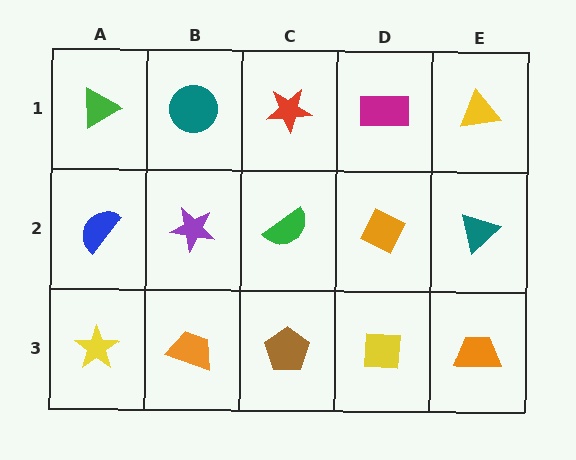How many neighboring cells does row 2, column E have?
3.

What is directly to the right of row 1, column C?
A magenta rectangle.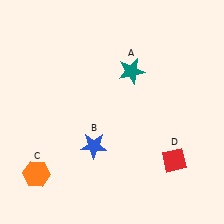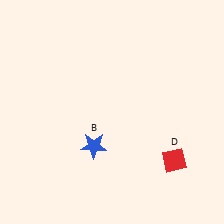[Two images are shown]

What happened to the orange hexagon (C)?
The orange hexagon (C) was removed in Image 2. It was in the bottom-left area of Image 1.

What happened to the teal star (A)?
The teal star (A) was removed in Image 2. It was in the top-right area of Image 1.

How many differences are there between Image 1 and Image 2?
There are 2 differences between the two images.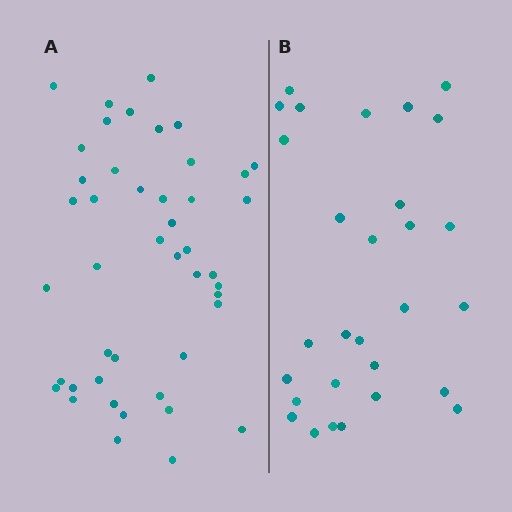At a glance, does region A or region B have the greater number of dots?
Region A (the left region) has more dots.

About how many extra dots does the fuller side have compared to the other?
Region A has approximately 15 more dots than region B.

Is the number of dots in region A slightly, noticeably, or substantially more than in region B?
Region A has substantially more. The ratio is roughly 1.6 to 1.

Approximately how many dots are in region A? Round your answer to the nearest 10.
About 40 dots. (The exact count is 45, which rounds to 40.)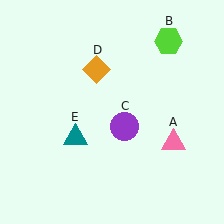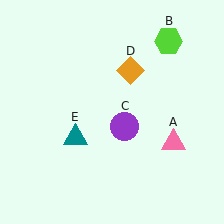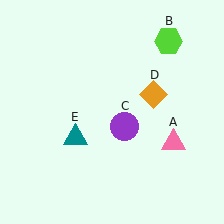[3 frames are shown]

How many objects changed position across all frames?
1 object changed position: orange diamond (object D).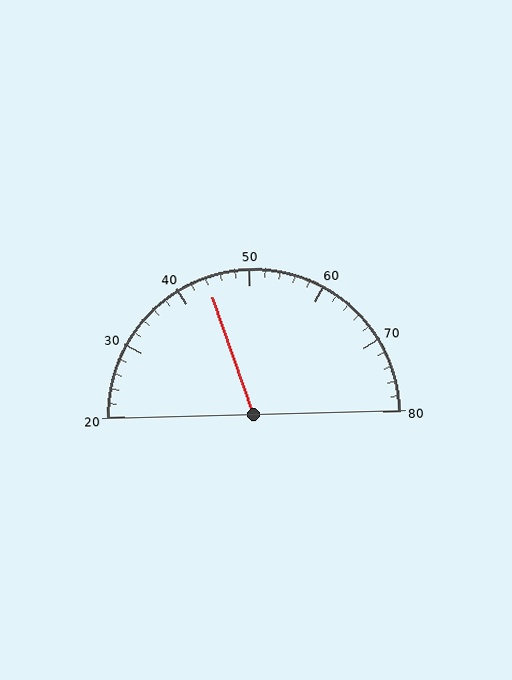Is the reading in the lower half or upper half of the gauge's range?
The reading is in the lower half of the range (20 to 80).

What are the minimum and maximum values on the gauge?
The gauge ranges from 20 to 80.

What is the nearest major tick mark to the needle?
The nearest major tick mark is 40.